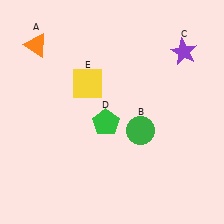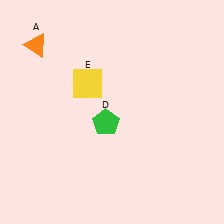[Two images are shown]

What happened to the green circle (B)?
The green circle (B) was removed in Image 2. It was in the bottom-right area of Image 1.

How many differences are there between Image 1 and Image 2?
There are 2 differences between the two images.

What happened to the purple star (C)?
The purple star (C) was removed in Image 2. It was in the top-right area of Image 1.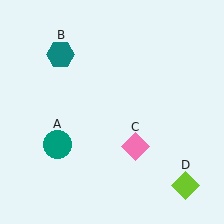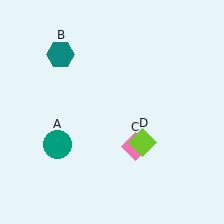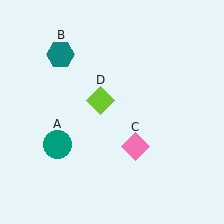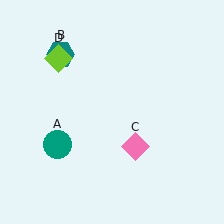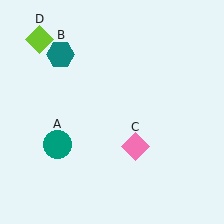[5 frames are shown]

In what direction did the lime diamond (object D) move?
The lime diamond (object D) moved up and to the left.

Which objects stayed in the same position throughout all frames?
Teal circle (object A) and teal hexagon (object B) and pink diamond (object C) remained stationary.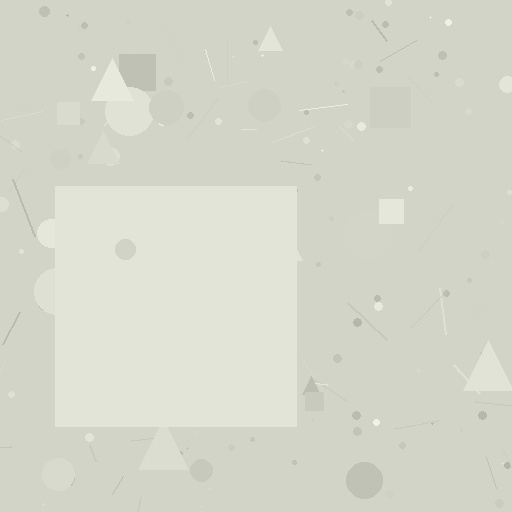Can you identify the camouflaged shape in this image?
The camouflaged shape is a square.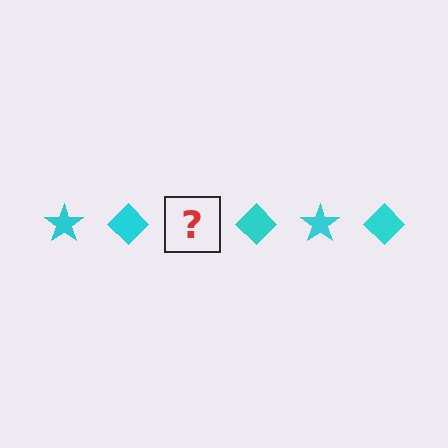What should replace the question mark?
The question mark should be replaced with a cyan star.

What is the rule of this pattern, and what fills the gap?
The rule is that the pattern cycles through star, diamond shapes in cyan. The gap should be filled with a cyan star.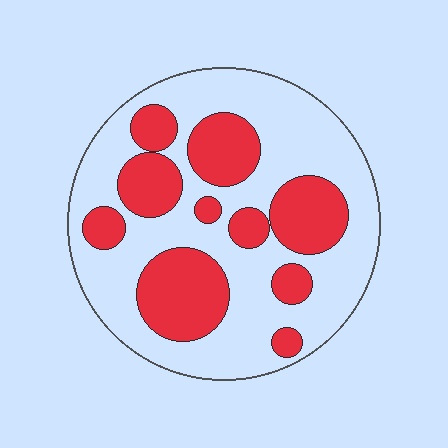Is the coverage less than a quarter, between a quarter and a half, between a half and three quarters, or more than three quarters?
Between a quarter and a half.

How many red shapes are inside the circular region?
10.